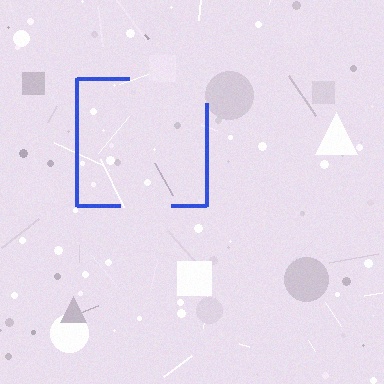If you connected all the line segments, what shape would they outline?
They would outline a square.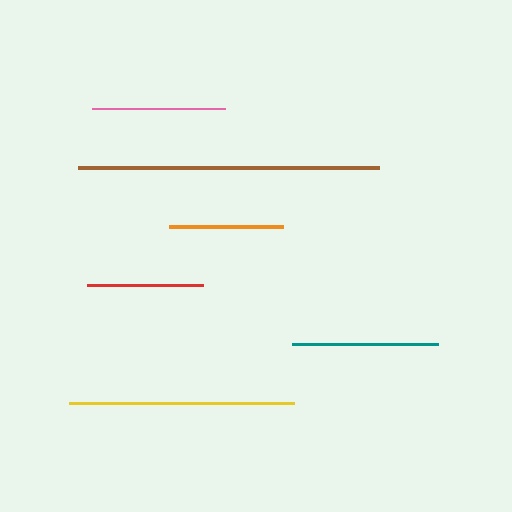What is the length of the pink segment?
The pink segment is approximately 133 pixels long.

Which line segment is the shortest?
The orange line is the shortest at approximately 114 pixels.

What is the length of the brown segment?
The brown segment is approximately 301 pixels long.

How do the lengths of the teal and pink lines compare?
The teal and pink lines are approximately the same length.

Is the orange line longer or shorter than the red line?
The red line is longer than the orange line.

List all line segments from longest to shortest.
From longest to shortest: brown, yellow, teal, pink, red, orange.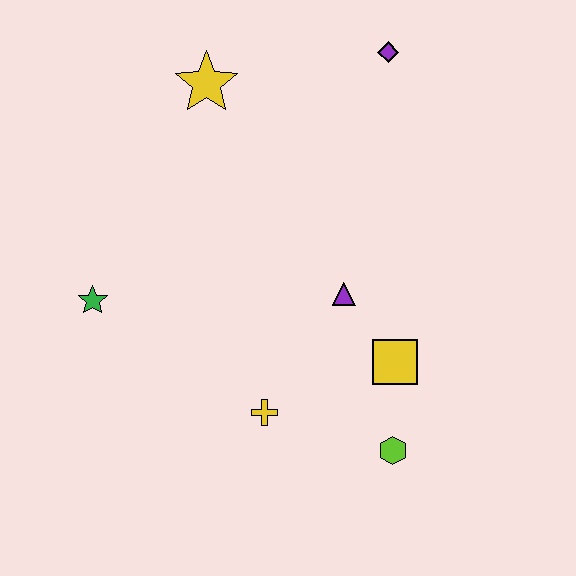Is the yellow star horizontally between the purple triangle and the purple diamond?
No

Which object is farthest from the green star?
The purple diamond is farthest from the green star.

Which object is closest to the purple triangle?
The yellow square is closest to the purple triangle.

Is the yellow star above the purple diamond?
No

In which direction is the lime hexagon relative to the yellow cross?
The lime hexagon is to the right of the yellow cross.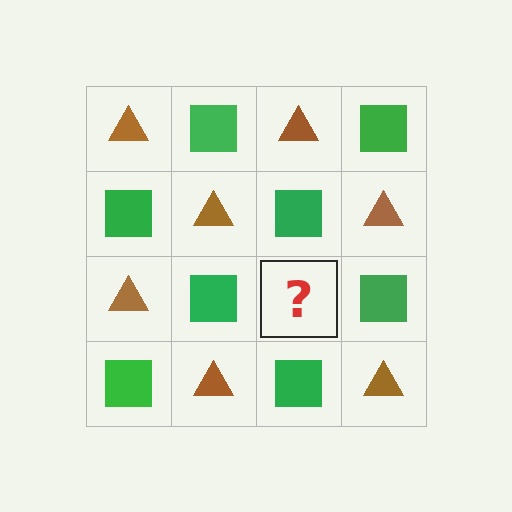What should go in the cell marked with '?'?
The missing cell should contain a brown triangle.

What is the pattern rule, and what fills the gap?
The rule is that it alternates brown triangle and green square in a checkerboard pattern. The gap should be filled with a brown triangle.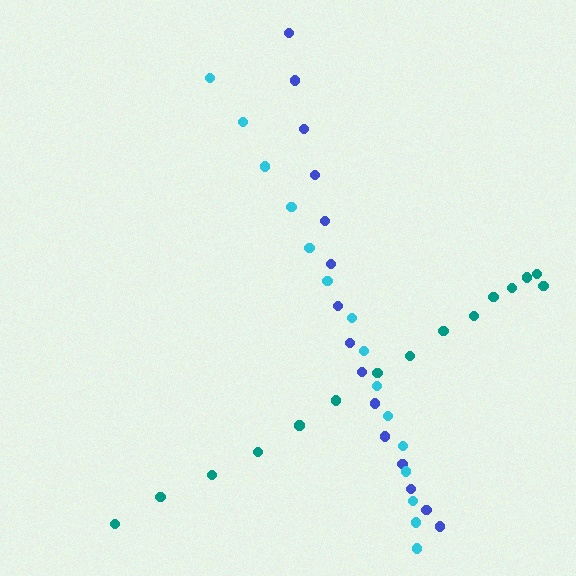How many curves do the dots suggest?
There are 3 distinct paths.